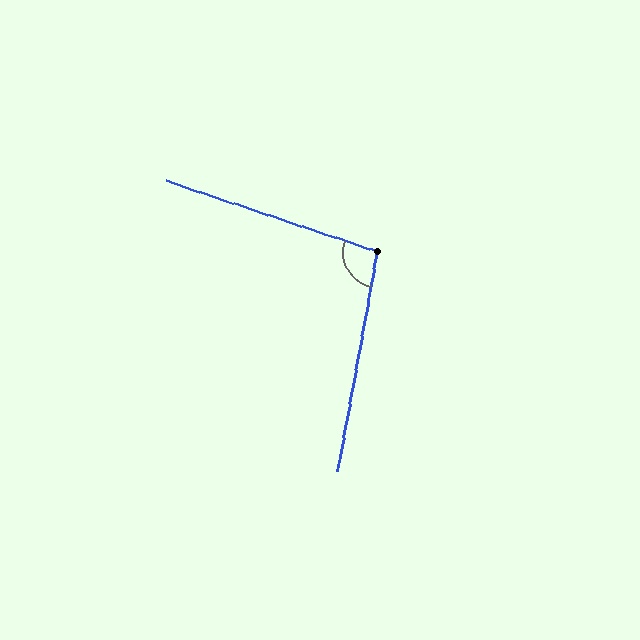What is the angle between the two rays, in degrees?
Approximately 98 degrees.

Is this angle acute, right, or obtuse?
It is obtuse.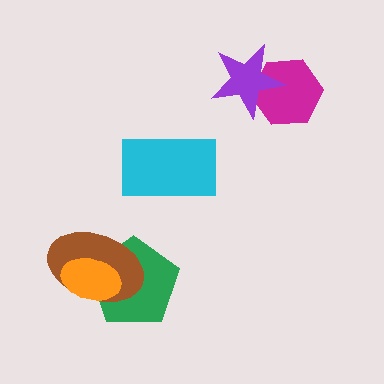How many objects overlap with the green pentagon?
2 objects overlap with the green pentagon.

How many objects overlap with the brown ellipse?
2 objects overlap with the brown ellipse.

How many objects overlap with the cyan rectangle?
0 objects overlap with the cyan rectangle.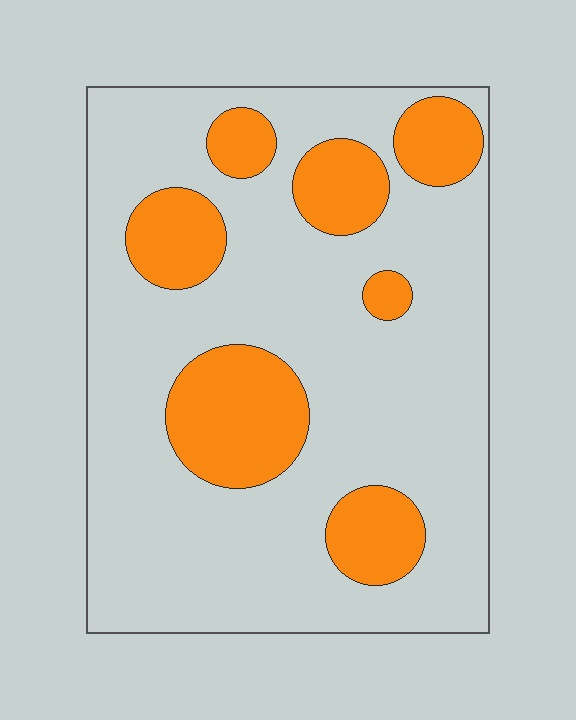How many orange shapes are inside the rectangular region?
7.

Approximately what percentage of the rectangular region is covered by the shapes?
Approximately 25%.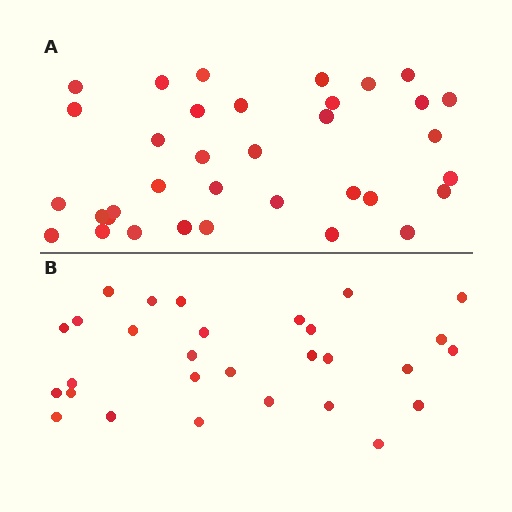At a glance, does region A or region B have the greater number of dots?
Region A (the top region) has more dots.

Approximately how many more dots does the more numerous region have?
Region A has about 6 more dots than region B.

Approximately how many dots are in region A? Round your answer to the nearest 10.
About 40 dots. (The exact count is 35, which rounds to 40.)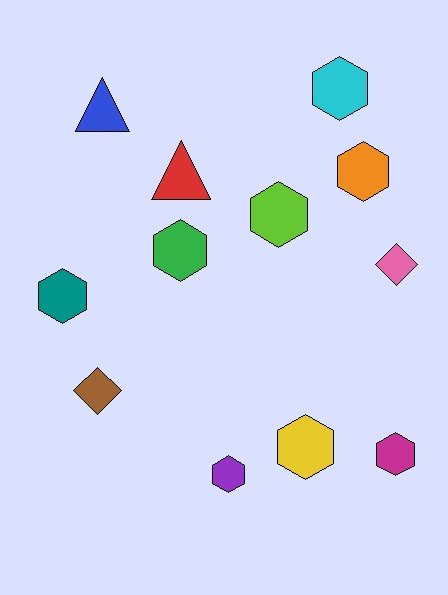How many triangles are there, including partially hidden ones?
There are 2 triangles.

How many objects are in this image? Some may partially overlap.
There are 12 objects.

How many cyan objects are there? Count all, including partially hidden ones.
There is 1 cyan object.